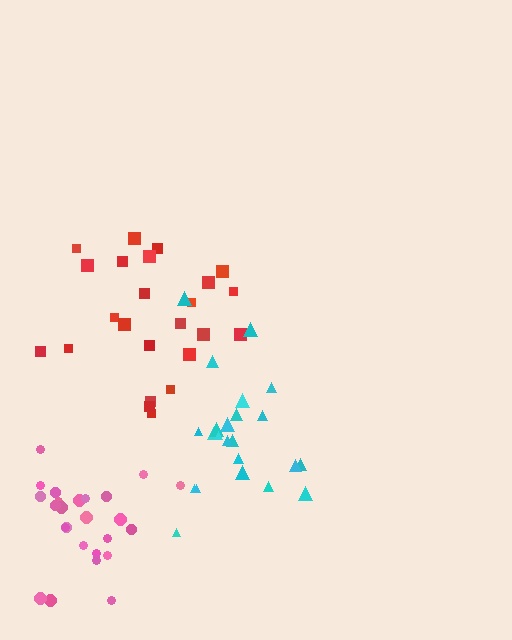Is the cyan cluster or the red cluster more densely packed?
Cyan.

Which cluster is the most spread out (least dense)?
Red.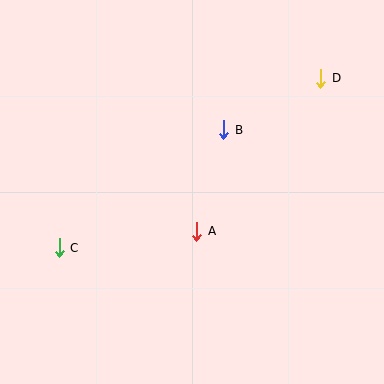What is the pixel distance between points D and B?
The distance between D and B is 109 pixels.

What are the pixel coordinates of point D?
Point D is at (321, 78).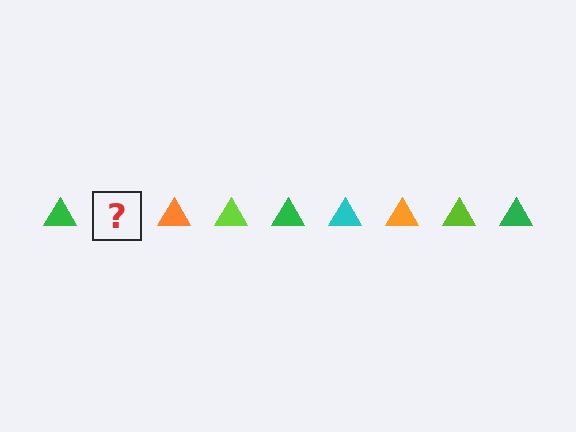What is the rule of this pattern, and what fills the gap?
The rule is that the pattern cycles through green, cyan, orange, lime triangles. The gap should be filled with a cyan triangle.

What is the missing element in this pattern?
The missing element is a cyan triangle.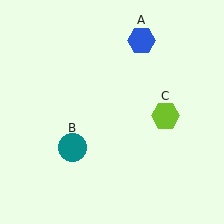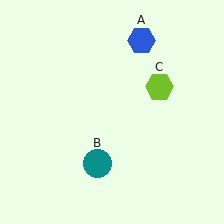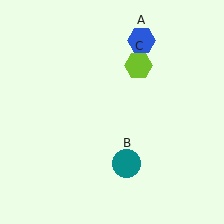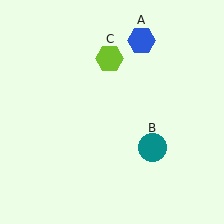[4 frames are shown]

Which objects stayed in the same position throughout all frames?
Blue hexagon (object A) remained stationary.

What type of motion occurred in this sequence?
The teal circle (object B), lime hexagon (object C) rotated counterclockwise around the center of the scene.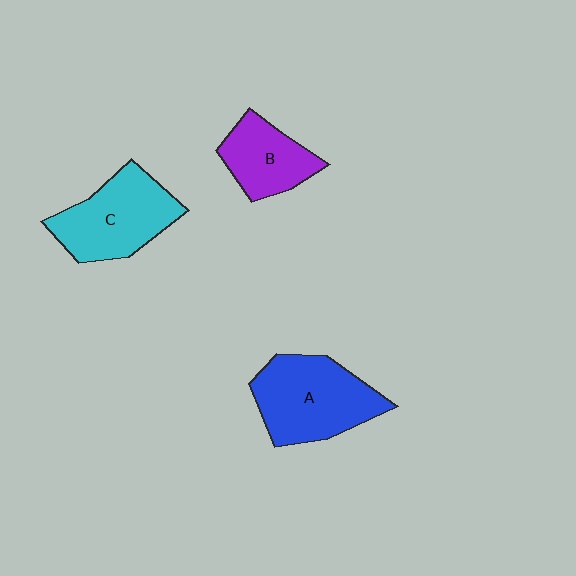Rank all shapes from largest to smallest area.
From largest to smallest: A (blue), C (cyan), B (purple).